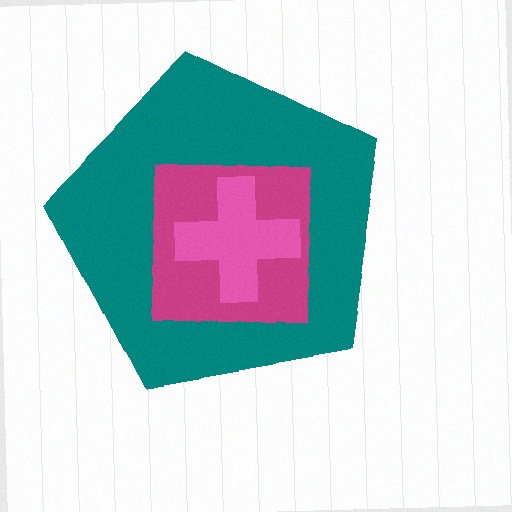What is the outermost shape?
The teal pentagon.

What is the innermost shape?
The pink cross.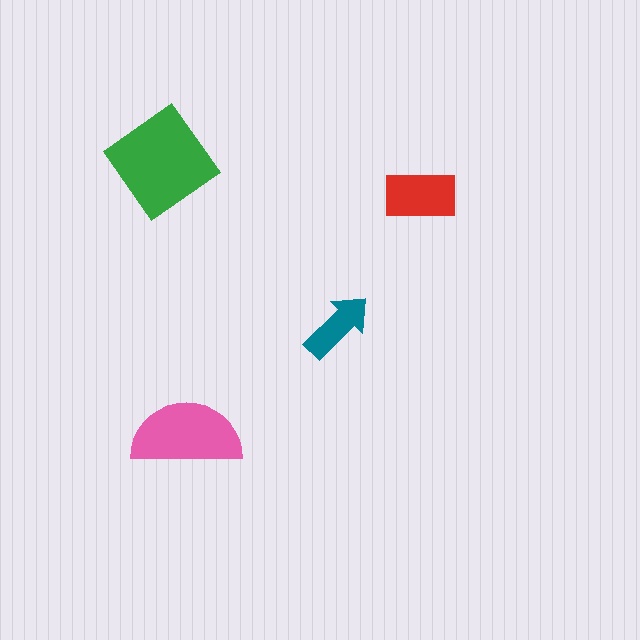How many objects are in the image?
There are 4 objects in the image.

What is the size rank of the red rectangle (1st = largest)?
3rd.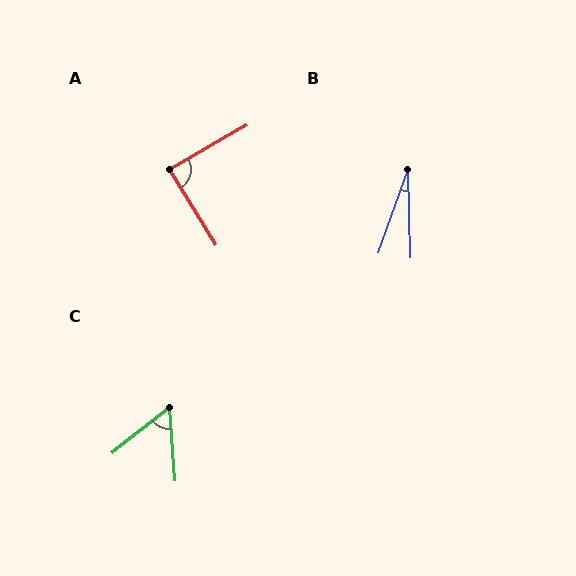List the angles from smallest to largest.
B (21°), C (56°), A (88°).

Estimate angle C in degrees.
Approximately 56 degrees.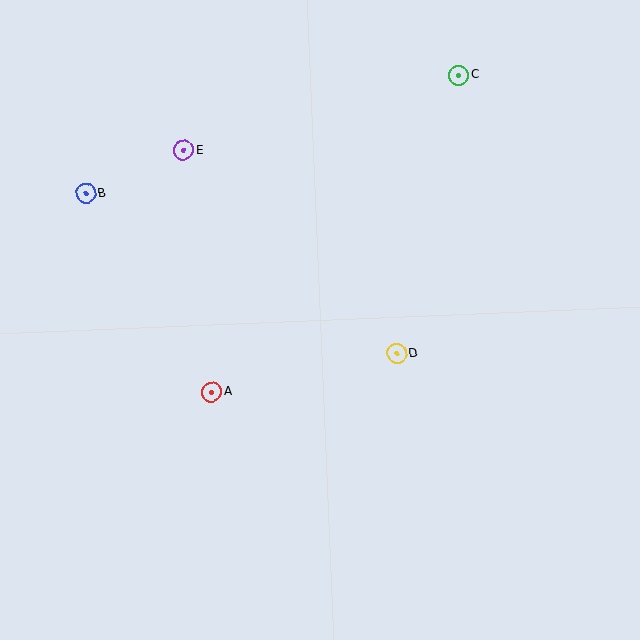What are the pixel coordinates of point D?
Point D is at (397, 353).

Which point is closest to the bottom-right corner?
Point D is closest to the bottom-right corner.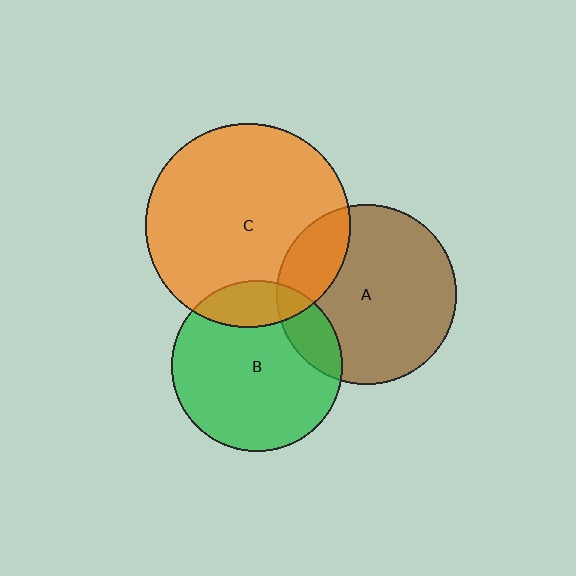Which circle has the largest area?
Circle C (orange).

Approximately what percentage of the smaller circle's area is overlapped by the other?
Approximately 15%.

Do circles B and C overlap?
Yes.